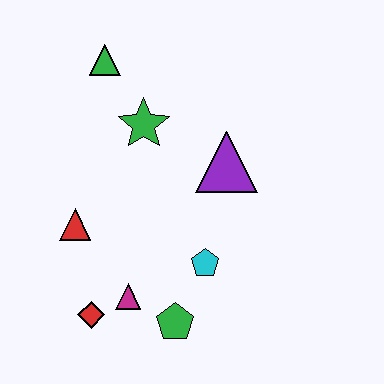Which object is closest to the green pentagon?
The magenta triangle is closest to the green pentagon.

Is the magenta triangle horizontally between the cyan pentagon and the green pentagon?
No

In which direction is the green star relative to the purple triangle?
The green star is to the left of the purple triangle.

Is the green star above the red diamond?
Yes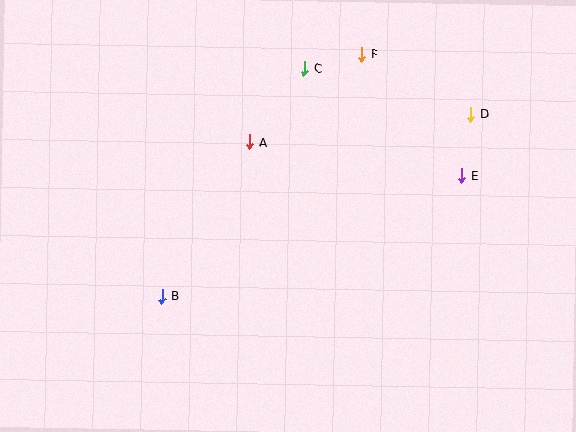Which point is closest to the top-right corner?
Point D is closest to the top-right corner.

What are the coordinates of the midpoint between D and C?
The midpoint between D and C is at (387, 91).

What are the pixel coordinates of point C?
Point C is at (304, 68).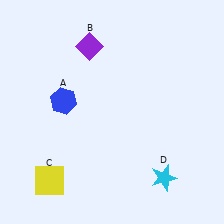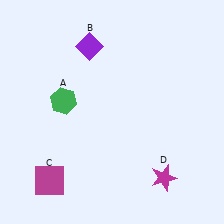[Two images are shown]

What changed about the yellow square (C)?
In Image 1, C is yellow. In Image 2, it changed to magenta.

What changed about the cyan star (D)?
In Image 1, D is cyan. In Image 2, it changed to magenta.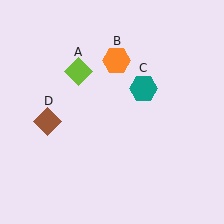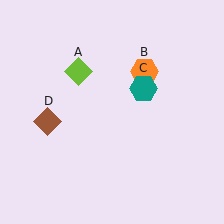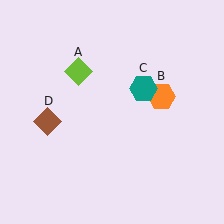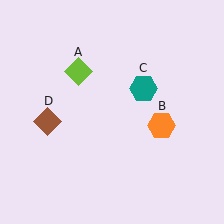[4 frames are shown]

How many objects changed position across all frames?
1 object changed position: orange hexagon (object B).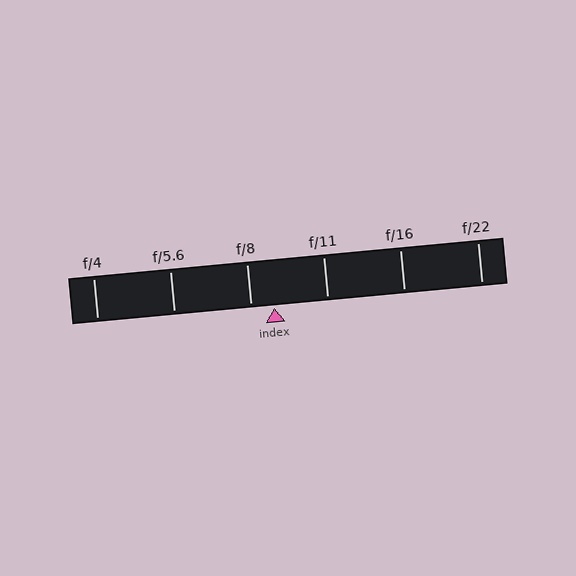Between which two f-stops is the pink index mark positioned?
The index mark is between f/8 and f/11.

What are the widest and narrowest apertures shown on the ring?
The widest aperture shown is f/4 and the narrowest is f/22.